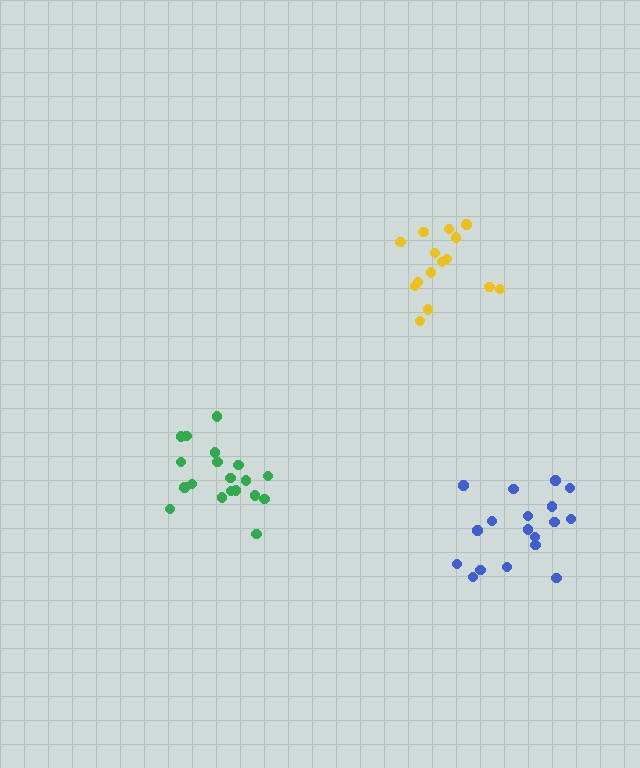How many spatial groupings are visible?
There are 3 spatial groupings.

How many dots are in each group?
Group 1: 18 dots, Group 2: 15 dots, Group 3: 19 dots (52 total).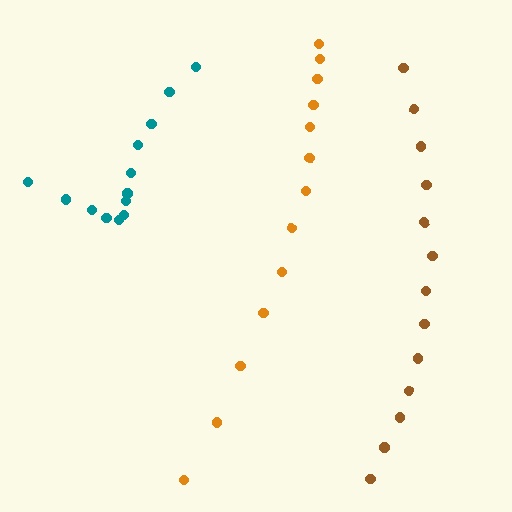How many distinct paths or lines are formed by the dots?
There are 3 distinct paths.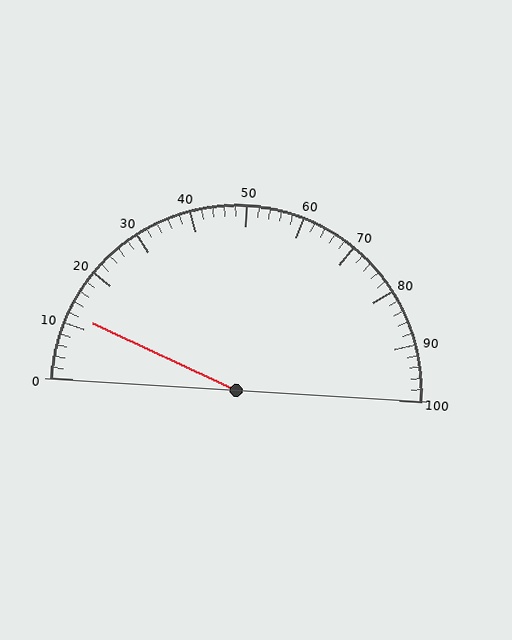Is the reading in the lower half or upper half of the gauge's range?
The reading is in the lower half of the range (0 to 100).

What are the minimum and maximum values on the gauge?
The gauge ranges from 0 to 100.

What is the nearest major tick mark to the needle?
The nearest major tick mark is 10.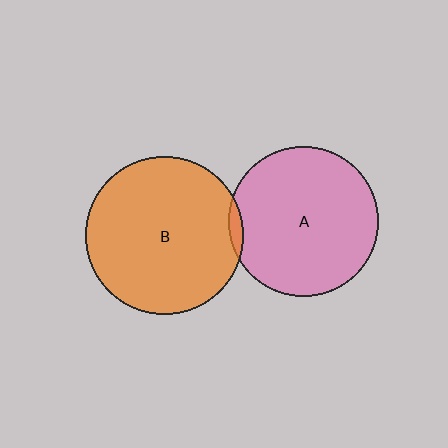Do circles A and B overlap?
Yes.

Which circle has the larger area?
Circle B (orange).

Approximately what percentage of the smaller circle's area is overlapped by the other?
Approximately 5%.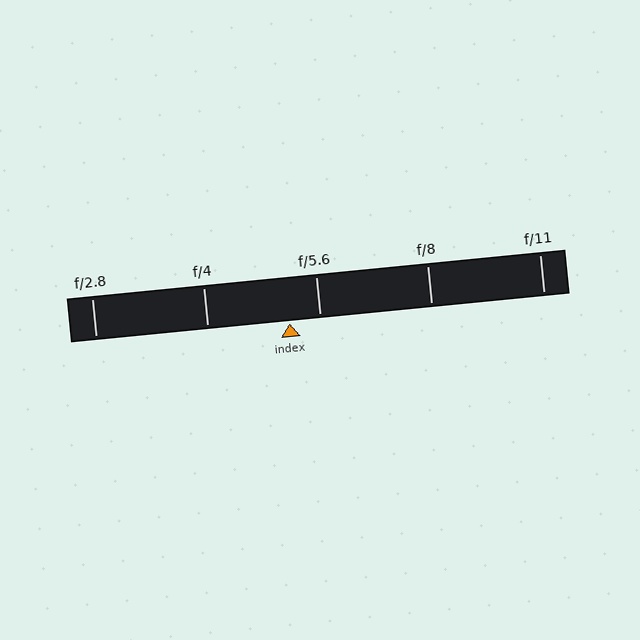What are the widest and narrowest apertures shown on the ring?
The widest aperture shown is f/2.8 and the narrowest is f/11.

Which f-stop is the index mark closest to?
The index mark is closest to f/5.6.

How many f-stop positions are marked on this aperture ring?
There are 5 f-stop positions marked.